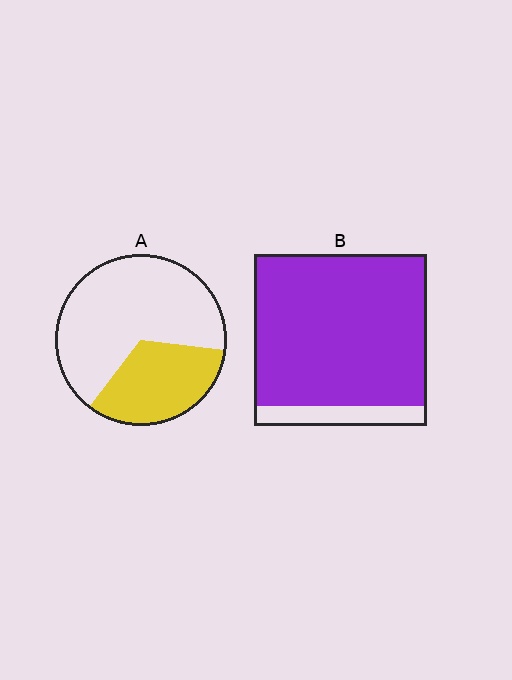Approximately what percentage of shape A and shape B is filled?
A is approximately 35% and B is approximately 90%.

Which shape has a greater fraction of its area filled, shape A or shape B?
Shape B.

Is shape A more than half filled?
No.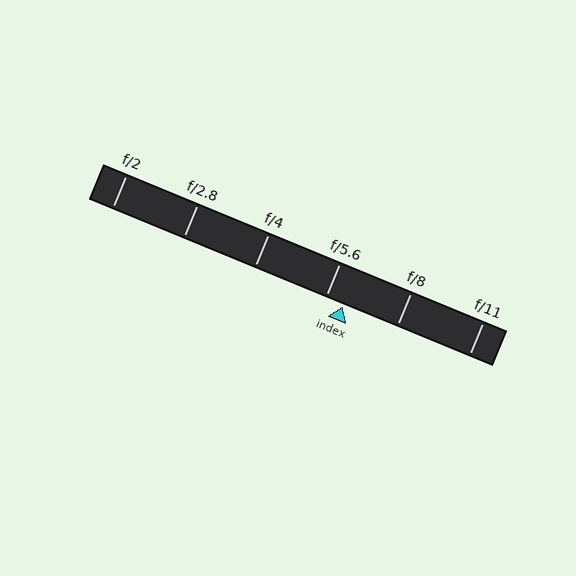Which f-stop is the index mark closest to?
The index mark is closest to f/5.6.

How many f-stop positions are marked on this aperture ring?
There are 6 f-stop positions marked.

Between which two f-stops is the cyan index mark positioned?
The index mark is between f/5.6 and f/8.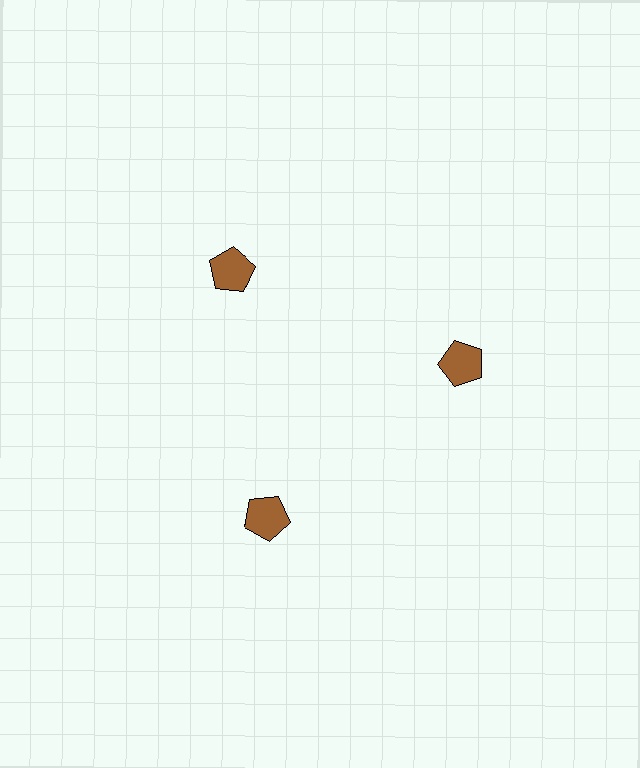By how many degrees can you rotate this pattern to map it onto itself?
The pattern maps onto itself every 120 degrees of rotation.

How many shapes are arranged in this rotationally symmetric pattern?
There are 3 shapes, arranged in 3 groups of 1.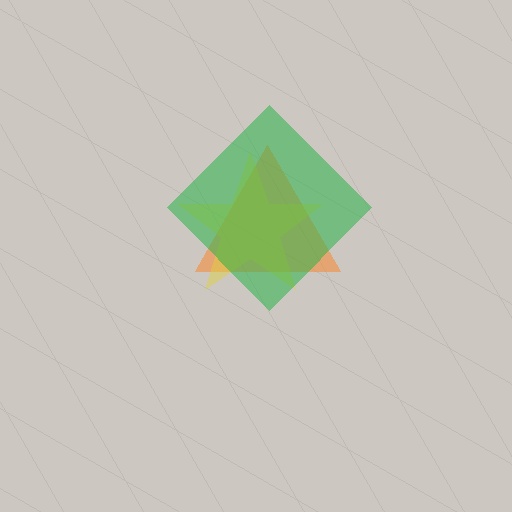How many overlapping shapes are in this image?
There are 3 overlapping shapes in the image.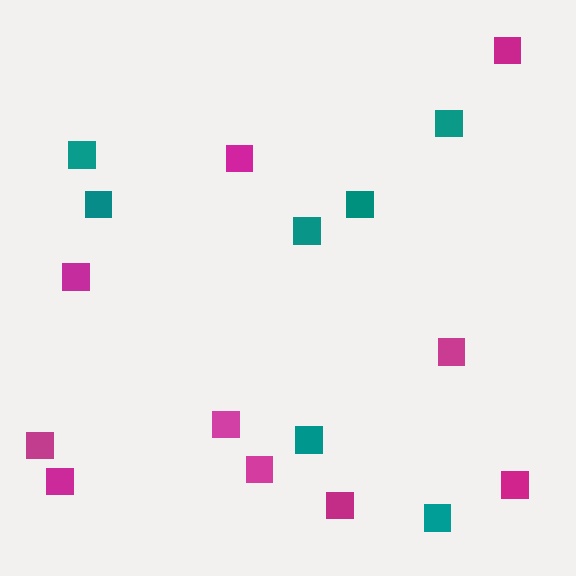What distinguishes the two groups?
There are 2 groups: one group of teal squares (7) and one group of magenta squares (10).